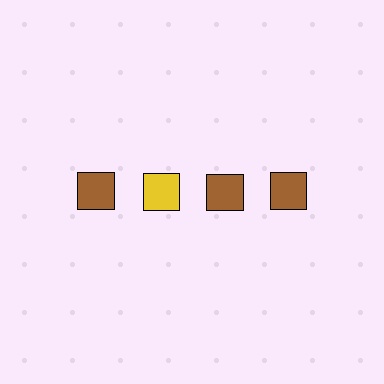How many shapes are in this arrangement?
There are 4 shapes arranged in a grid pattern.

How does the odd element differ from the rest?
It has a different color: yellow instead of brown.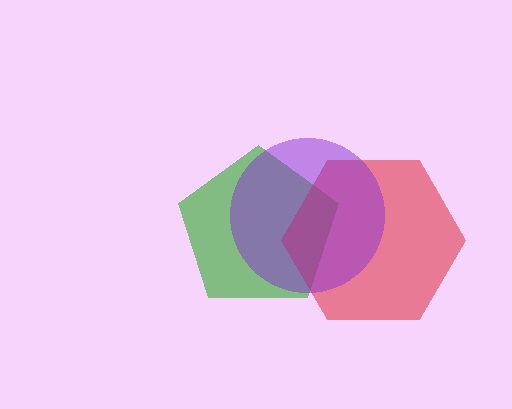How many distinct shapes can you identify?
There are 3 distinct shapes: a green pentagon, a red hexagon, a purple circle.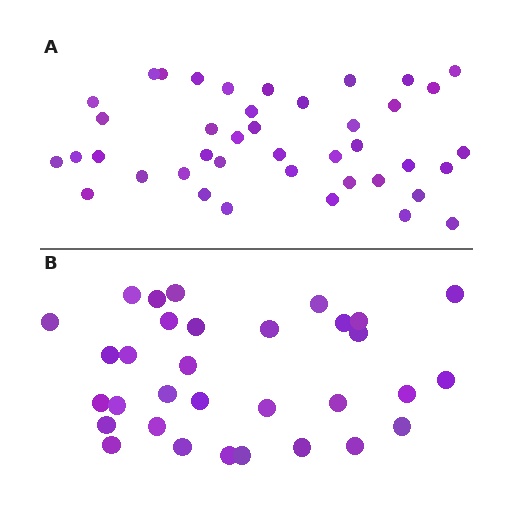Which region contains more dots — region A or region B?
Region A (the top region) has more dots.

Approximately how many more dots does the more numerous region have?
Region A has roughly 8 or so more dots than region B.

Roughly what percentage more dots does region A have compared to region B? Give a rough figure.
About 30% more.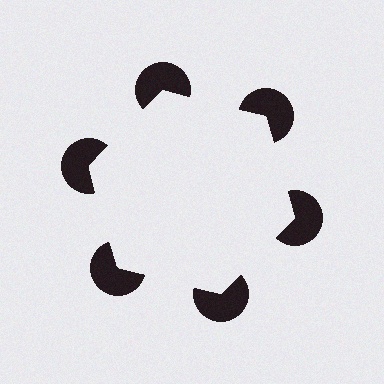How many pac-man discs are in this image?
There are 6 — one at each vertex of the illusory hexagon.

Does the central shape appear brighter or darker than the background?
It typically appears slightly brighter than the background, even though no actual brightness change is drawn.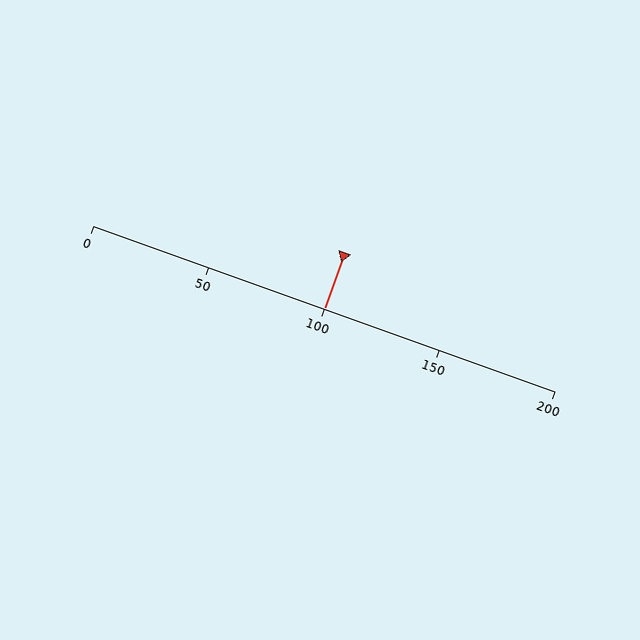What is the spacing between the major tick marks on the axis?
The major ticks are spaced 50 apart.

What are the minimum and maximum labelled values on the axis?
The axis runs from 0 to 200.